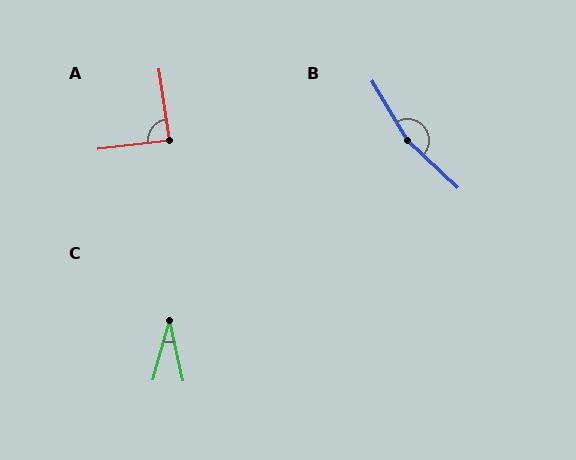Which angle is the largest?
B, at approximately 164 degrees.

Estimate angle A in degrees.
Approximately 88 degrees.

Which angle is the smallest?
C, at approximately 28 degrees.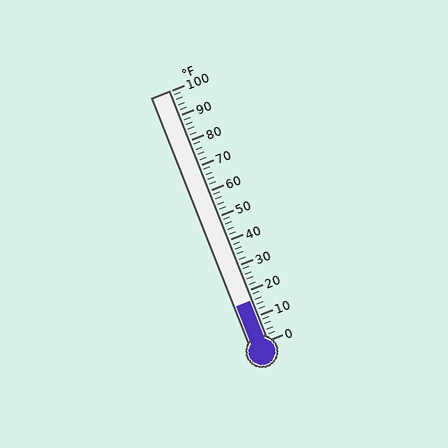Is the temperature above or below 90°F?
The temperature is below 90°F.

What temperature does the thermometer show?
The thermometer shows approximately 16°F.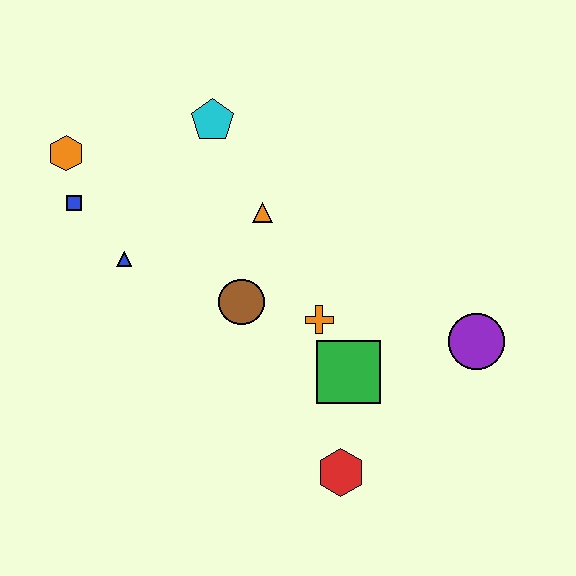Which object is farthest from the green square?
The orange hexagon is farthest from the green square.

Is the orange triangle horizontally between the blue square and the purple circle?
Yes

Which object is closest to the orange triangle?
The brown circle is closest to the orange triangle.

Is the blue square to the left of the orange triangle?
Yes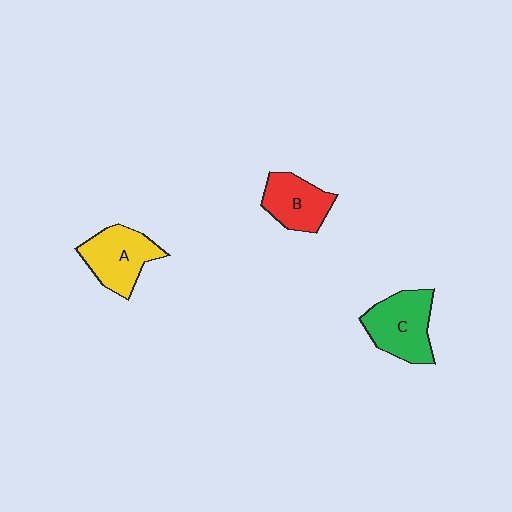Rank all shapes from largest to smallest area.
From largest to smallest: C (green), A (yellow), B (red).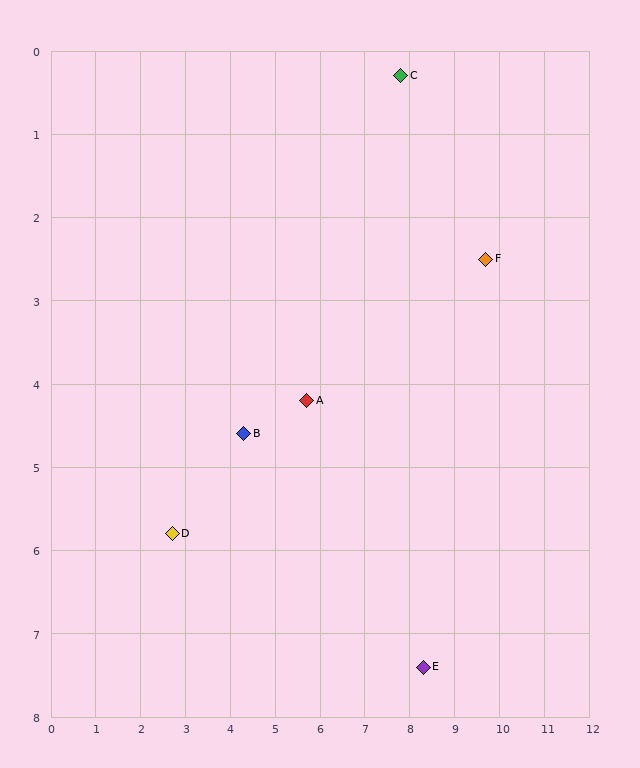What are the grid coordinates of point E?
Point E is at approximately (8.3, 7.4).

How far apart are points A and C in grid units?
Points A and C are about 4.4 grid units apart.